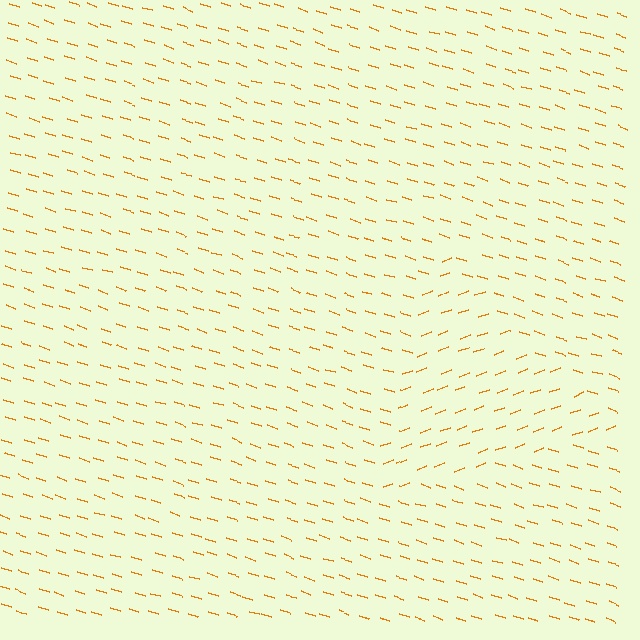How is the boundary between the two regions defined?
The boundary is defined purely by a change in line orientation (approximately 39 degrees difference). All lines are the same color and thickness.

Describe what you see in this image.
The image is filled with small orange line segments. A triangle region in the image has lines oriented differently from the surrounding lines, creating a visible texture boundary.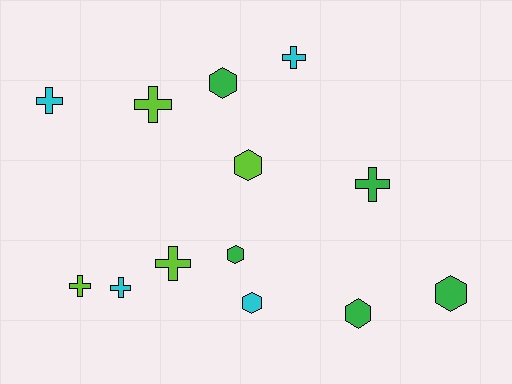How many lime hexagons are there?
There is 1 lime hexagon.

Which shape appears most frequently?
Cross, with 7 objects.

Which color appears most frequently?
Green, with 5 objects.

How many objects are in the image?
There are 13 objects.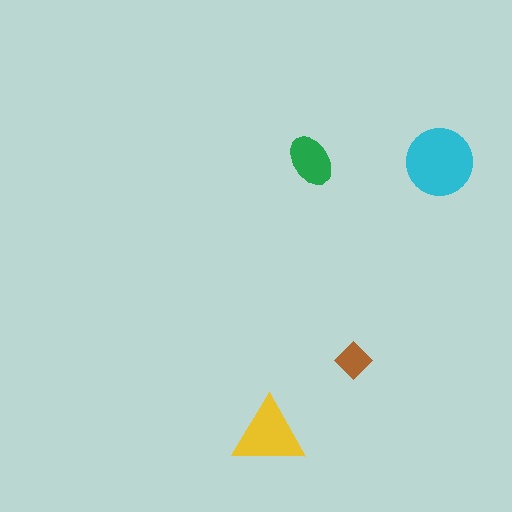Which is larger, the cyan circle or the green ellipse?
The cyan circle.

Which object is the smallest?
The brown diamond.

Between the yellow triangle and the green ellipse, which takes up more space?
The yellow triangle.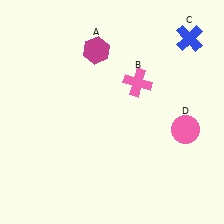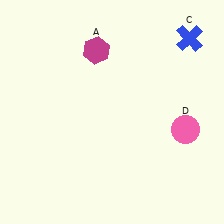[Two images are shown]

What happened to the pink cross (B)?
The pink cross (B) was removed in Image 2. It was in the top-right area of Image 1.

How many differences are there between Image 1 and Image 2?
There is 1 difference between the two images.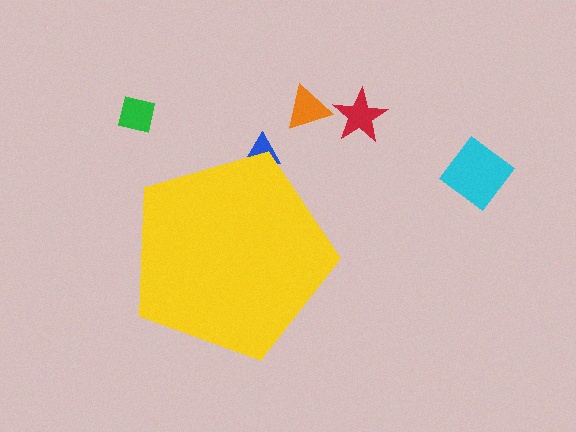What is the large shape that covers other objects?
A yellow pentagon.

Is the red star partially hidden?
No, the red star is fully visible.